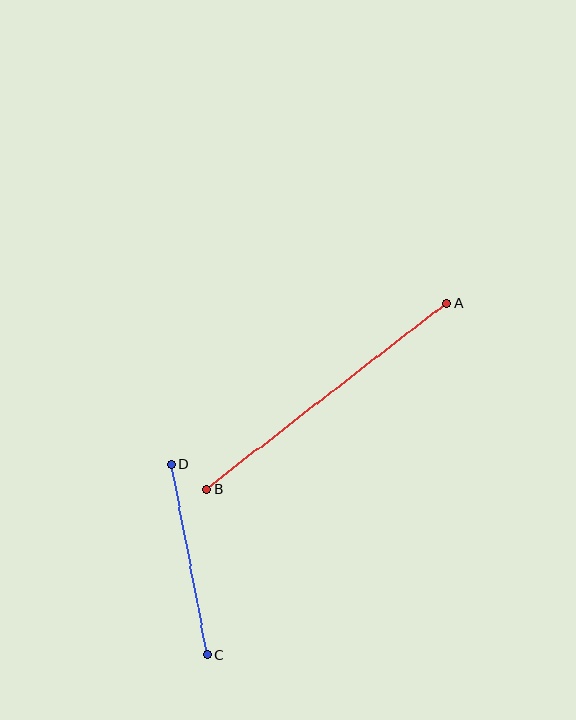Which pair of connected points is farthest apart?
Points A and B are farthest apart.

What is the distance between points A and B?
The distance is approximately 304 pixels.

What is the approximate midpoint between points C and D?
The midpoint is at approximately (189, 559) pixels.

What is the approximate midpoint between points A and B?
The midpoint is at approximately (327, 396) pixels.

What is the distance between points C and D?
The distance is approximately 194 pixels.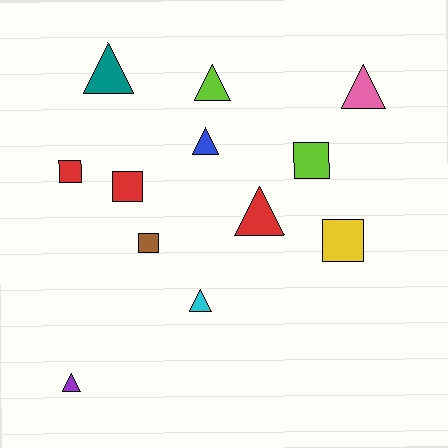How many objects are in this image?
There are 12 objects.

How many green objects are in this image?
There are no green objects.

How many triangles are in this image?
There are 7 triangles.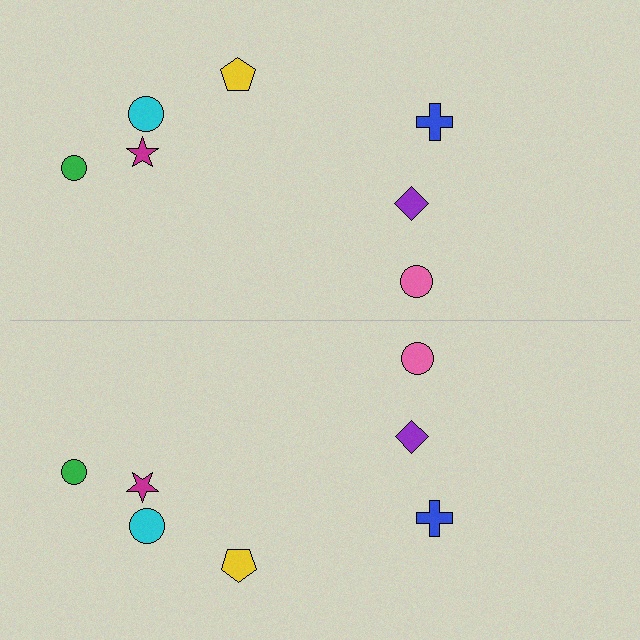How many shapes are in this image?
There are 14 shapes in this image.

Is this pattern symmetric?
Yes, this pattern has bilateral (reflection) symmetry.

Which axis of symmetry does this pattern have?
The pattern has a horizontal axis of symmetry running through the center of the image.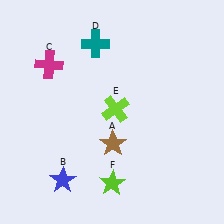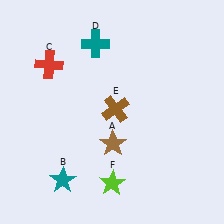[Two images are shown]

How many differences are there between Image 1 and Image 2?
There are 3 differences between the two images.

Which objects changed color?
B changed from blue to teal. C changed from magenta to red. E changed from lime to brown.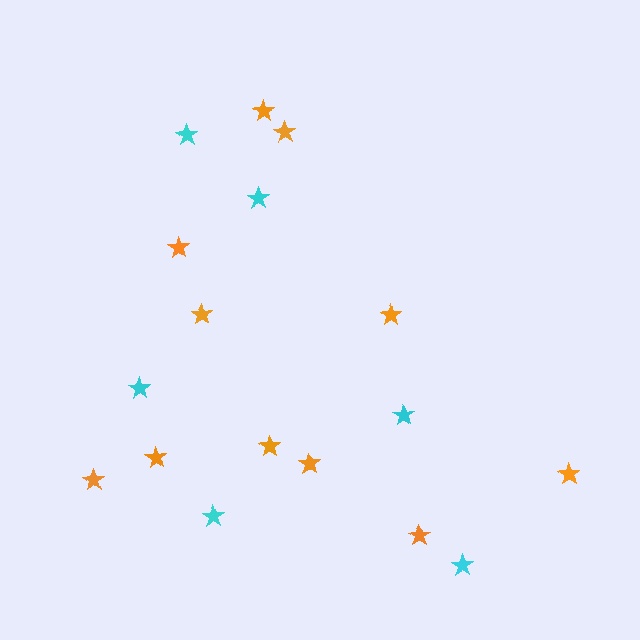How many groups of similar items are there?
There are 2 groups: one group of orange stars (11) and one group of cyan stars (6).